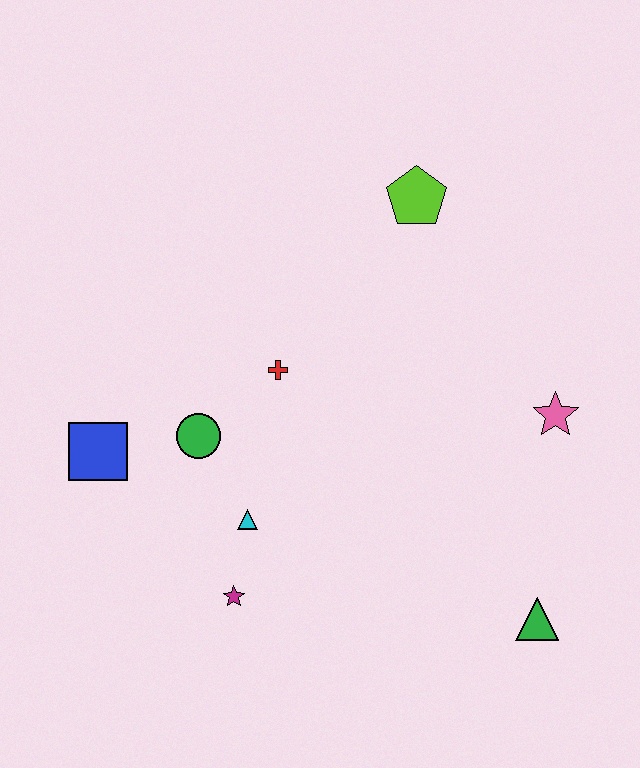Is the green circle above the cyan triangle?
Yes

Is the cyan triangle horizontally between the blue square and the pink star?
Yes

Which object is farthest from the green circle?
The green triangle is farthest from the green circle.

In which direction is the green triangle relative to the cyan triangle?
The green triangle is to the right of the cyan triangle.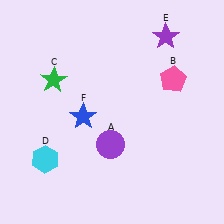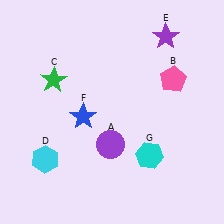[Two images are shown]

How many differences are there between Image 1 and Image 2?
There is 1 difference between the two images.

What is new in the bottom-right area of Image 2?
A cyan hexagon (G) was added in the bottom-right area of Image 2.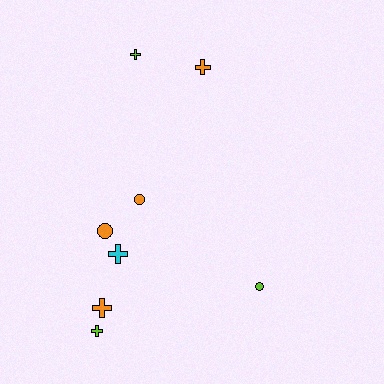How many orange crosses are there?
There are 2 orange crosses.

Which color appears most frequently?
Orange, with 4 objects.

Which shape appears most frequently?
Cross, with 5 objects.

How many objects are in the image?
There are 8 objects.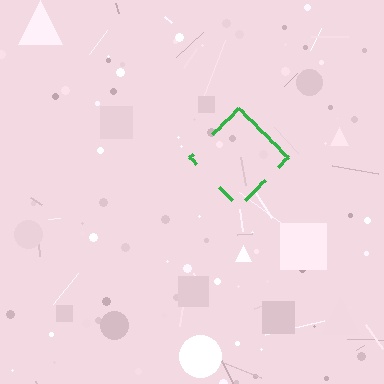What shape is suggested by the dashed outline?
The dashed outline suggests a diamond.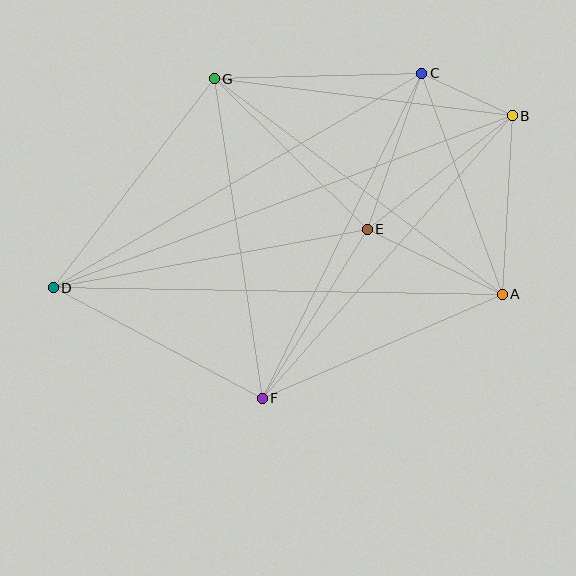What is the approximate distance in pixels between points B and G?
The distance between B and G is approximately 300 pixels.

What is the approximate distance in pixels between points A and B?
The distance between A and B is approximately 179 pixels.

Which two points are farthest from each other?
Points B and D are farthest from each other.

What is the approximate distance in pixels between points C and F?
The distance between C and F is approximately 362 pixels.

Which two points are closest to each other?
Points B and C are closest to each other.